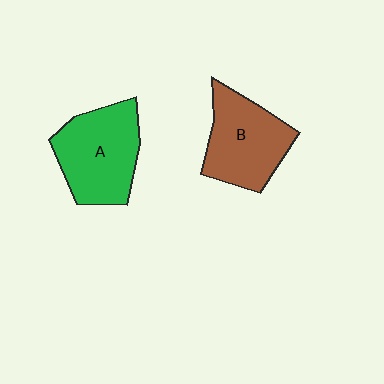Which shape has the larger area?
Shape A (green).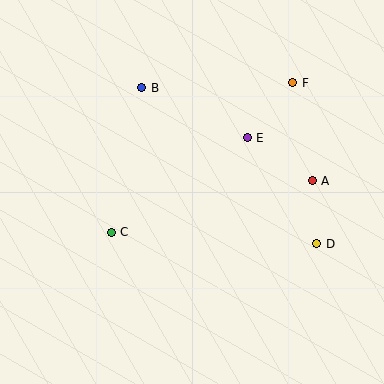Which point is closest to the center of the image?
Point E at (247, 138) is closest to the center.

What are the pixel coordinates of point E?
Point E is at (247, 138).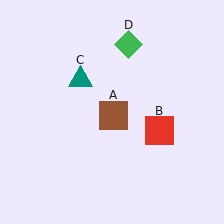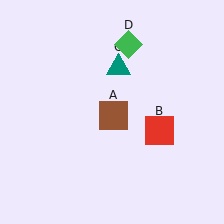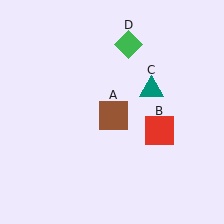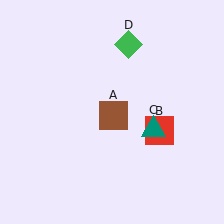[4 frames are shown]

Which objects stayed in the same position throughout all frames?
Brown square (object A) and red square (object B) and green diamond (object D) remained stationary.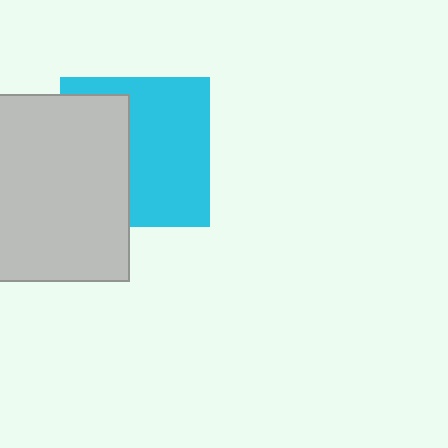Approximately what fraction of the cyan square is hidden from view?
Roughly 42% of the cyan square is hidden behind the light gray square.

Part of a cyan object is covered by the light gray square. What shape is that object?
It is a square.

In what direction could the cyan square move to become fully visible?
The cyan square could move right. That would shift it out from behind the light gray square entirely.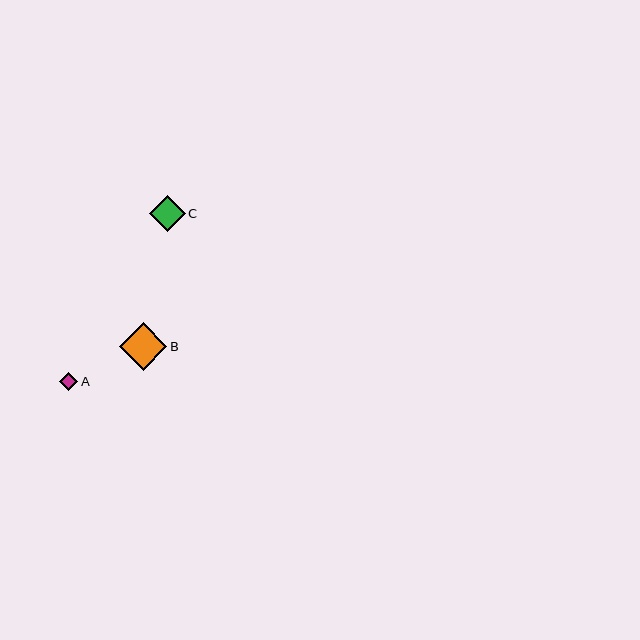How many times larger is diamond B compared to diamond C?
Diamond B is approximately 1.3 times the size of diamond C.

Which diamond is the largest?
Diamond B is the largest with a size of approximately 47 pixels.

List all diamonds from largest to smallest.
From largest to smallest: B, C, A.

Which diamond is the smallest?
Diamond A is the smallest with a size of approximately 18 pixels.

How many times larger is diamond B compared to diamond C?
Diamond B is approximately 1.3 times the size of diamond C.